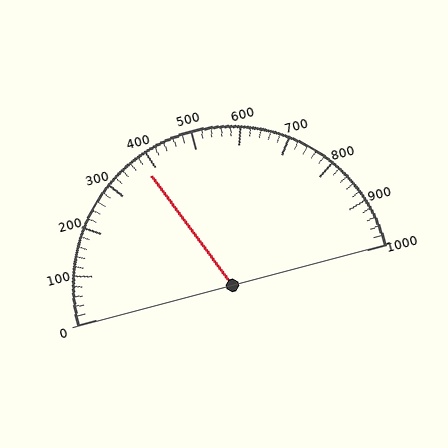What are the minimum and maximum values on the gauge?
The gauge ranges from 0 to 1000.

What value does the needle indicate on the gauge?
The needle indicates approximately 380.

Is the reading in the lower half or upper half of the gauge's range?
The reading is in the lower half of the range (0 to 1000).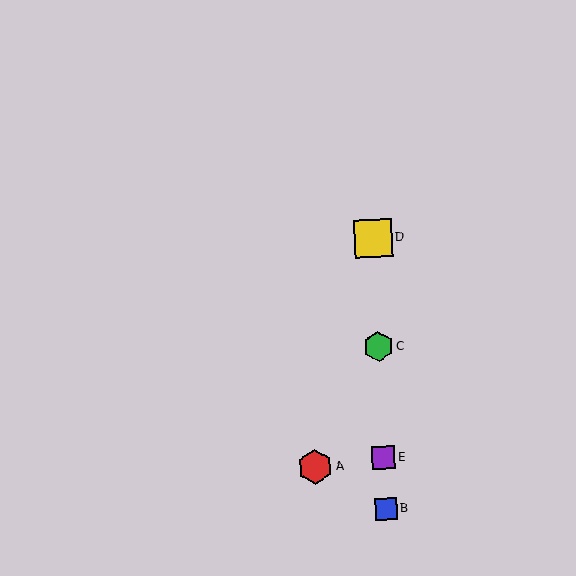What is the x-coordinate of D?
Object D is at x≈373.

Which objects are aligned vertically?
Objects B, C, D, E are aligned vertically.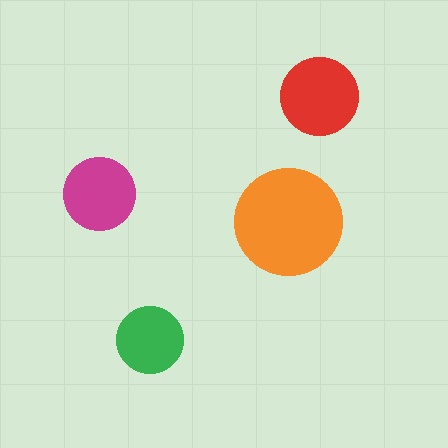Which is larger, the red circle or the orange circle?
The orange one.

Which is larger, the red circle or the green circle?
The red one.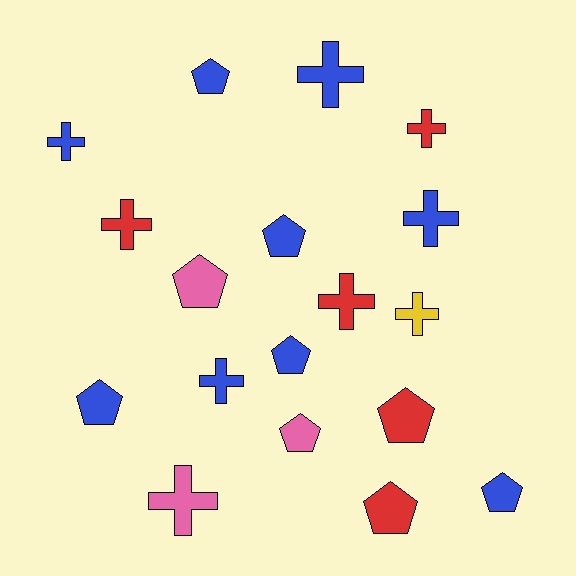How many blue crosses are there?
There are 4 blue crosses.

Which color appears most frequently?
Blue, with 9 objects.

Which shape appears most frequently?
Cross, with 9 objects.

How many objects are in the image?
There are 18 objects.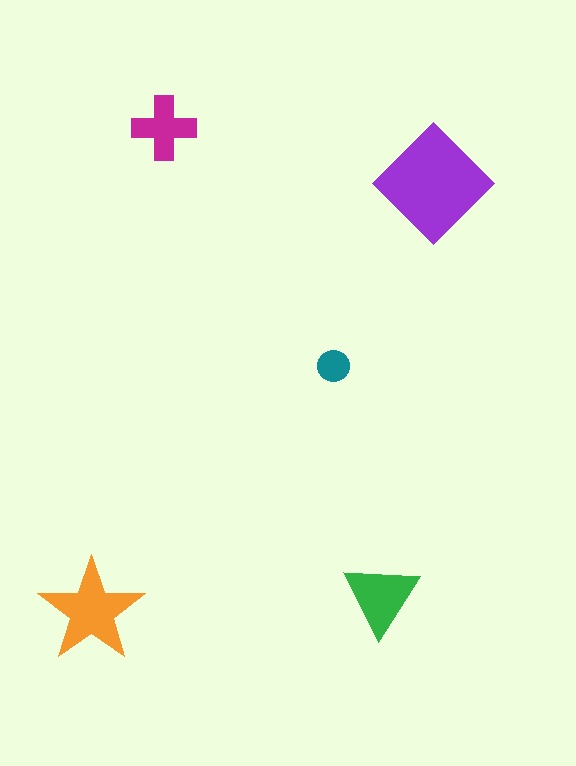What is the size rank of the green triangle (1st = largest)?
3rd.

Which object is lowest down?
The orange star is bottommost.